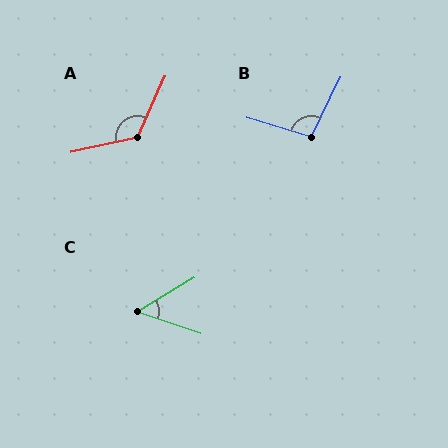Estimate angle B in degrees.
Approximately 99 degrees.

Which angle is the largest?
A, at approximately 126 degrees.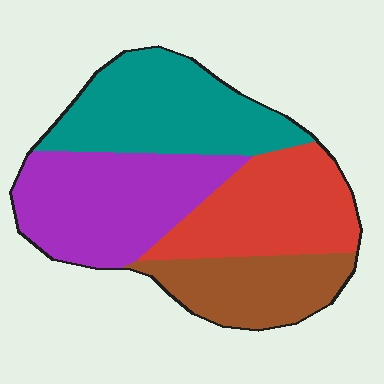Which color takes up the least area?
Brown, at roughly 20%.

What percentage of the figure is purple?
Purple takes up between a sixth and a third of the figure.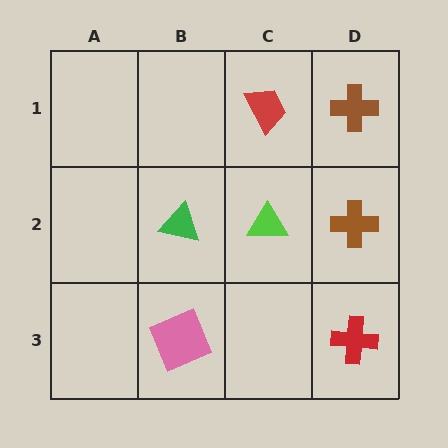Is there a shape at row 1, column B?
No, that cell is empty.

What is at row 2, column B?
A green triangle.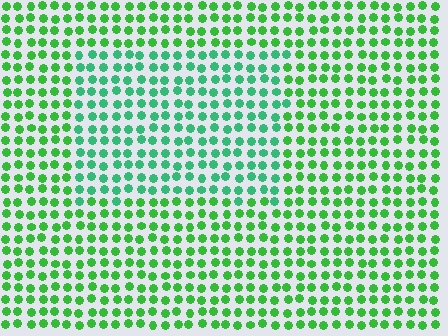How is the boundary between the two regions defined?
The boundary is defined purely by a slight shift in hue (about 28 degrees). Spacing, size, and orientation are identical on both sides.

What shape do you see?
I see a rectangle.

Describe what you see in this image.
The image is filled with small green elements in a uniform arrangement. A rectangle-shaped region is visible where the elements are tinted to a slightly different hue, forming a subtle color boundary.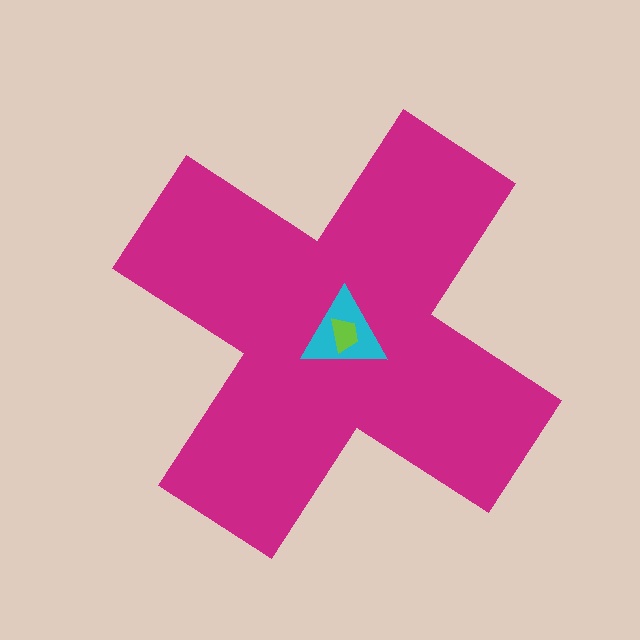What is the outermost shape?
The magenta cross.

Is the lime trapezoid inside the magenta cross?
Yes.